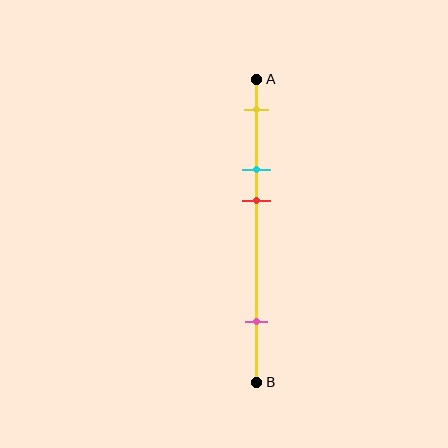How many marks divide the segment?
There are 4 marks dividing the segment.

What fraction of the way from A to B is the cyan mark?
The cyan mark is approximately 30% (0.3) of the way from A to B.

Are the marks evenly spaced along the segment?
No, the marks are not evenly spaced.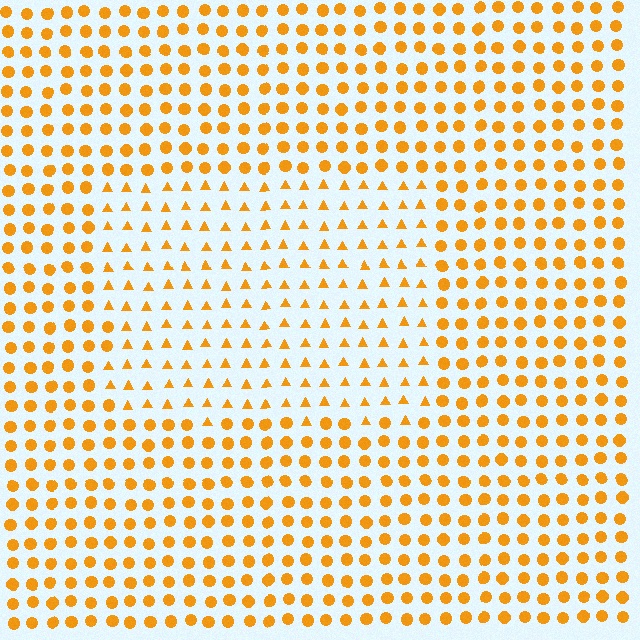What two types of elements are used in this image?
The image uses triangles inside the rectangle region and circles outside it.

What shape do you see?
I see a rectangle.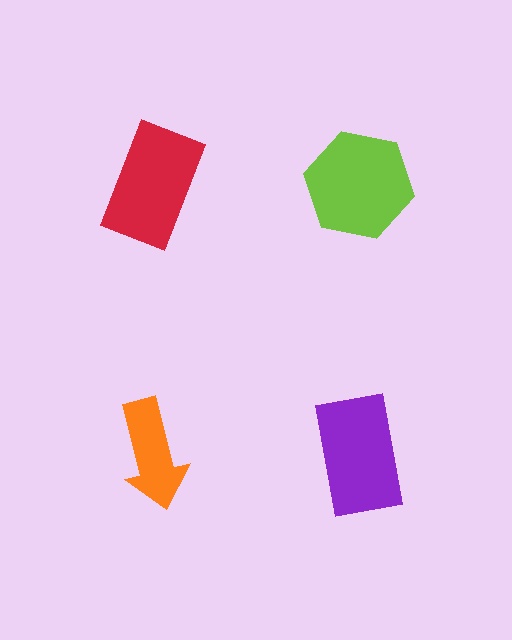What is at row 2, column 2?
A purple rectangle.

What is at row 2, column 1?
An orange arrow.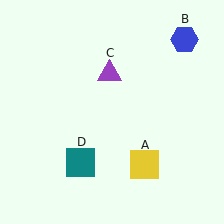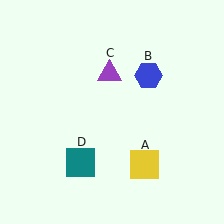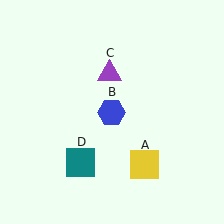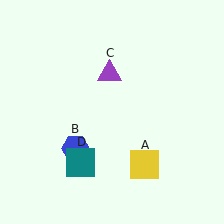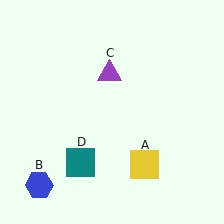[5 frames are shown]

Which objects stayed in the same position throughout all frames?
Yellow square (object A) and purple triangle (object C) and teal square (object D) remained stationary.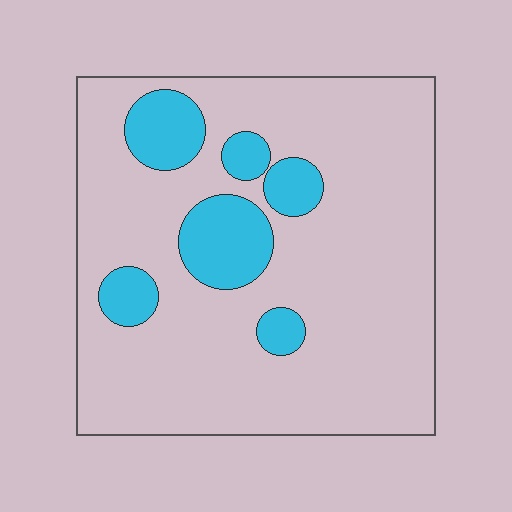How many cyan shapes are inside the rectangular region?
6.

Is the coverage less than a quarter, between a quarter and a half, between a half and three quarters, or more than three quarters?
Less than a quarter.